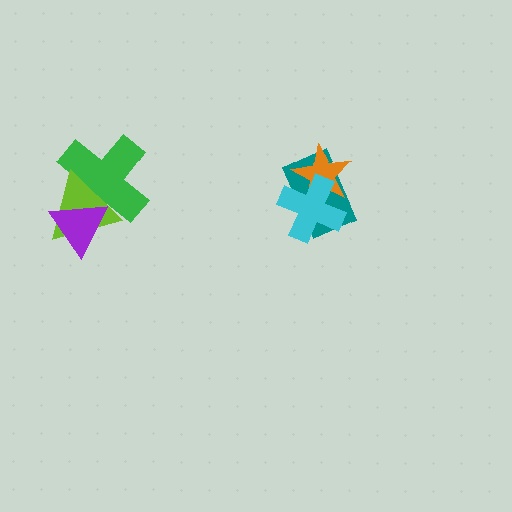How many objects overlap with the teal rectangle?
2 objects overlap with the teal rectangle.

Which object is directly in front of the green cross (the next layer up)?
The lime triangle is directly in front of the green cross.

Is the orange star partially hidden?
Yes, it is partially covered by another shape.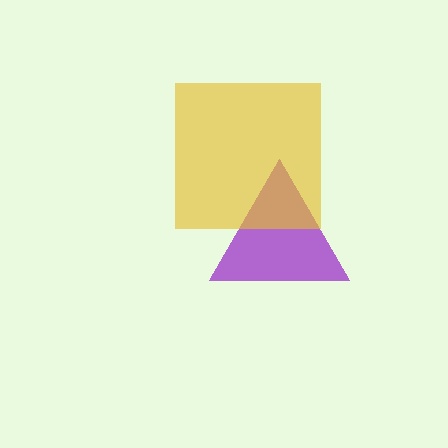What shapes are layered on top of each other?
The layered shapes are: a purple triangle, a yellow square.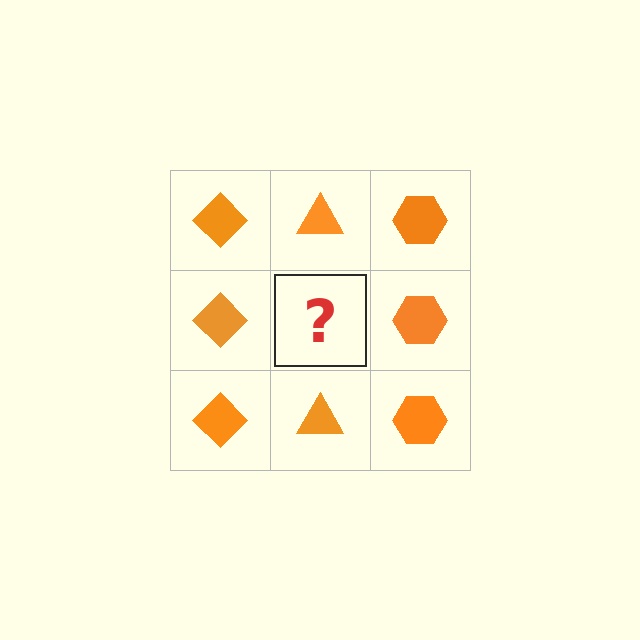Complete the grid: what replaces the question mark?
The question mark should be replaced with an orange triangle.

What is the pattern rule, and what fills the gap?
The rule is that each column has a consistent shape. The gap should be filled with an orange triangle.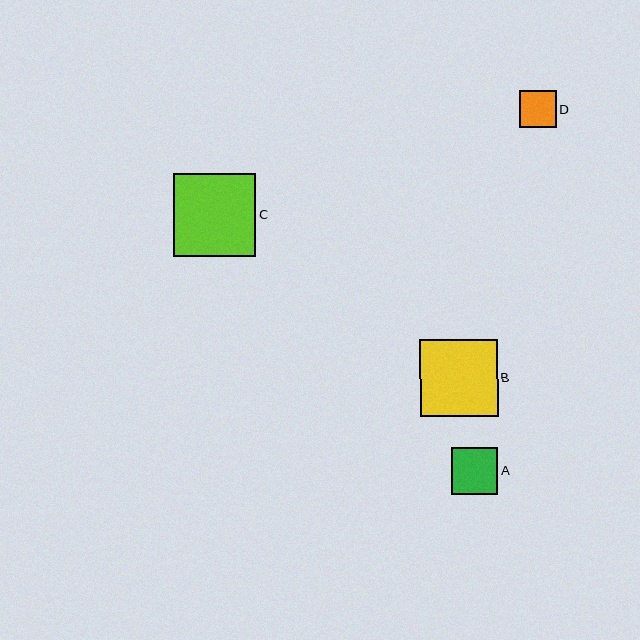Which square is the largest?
Square C is the largest with a size of approximately 83 pixels.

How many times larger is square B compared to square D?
Square B is approximately 2.1 times the size of square D.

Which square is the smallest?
Square D is the smallest with a size of approximately 36 pixels.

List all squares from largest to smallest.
From largest to smallest: C, B, A, D.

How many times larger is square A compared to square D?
Square A is approximately 1.3 times the size of square D.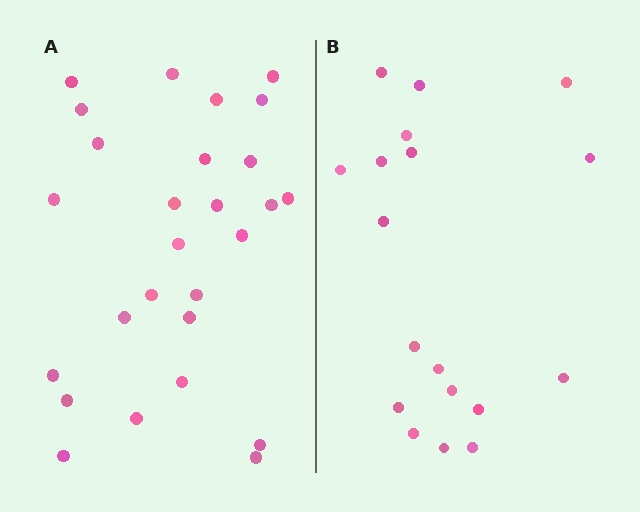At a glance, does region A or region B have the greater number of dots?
Region A (the left region) has more dots.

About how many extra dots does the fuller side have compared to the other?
Region A has roughly 8 or so more dots than region B.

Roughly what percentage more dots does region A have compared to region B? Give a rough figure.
About 50% more.